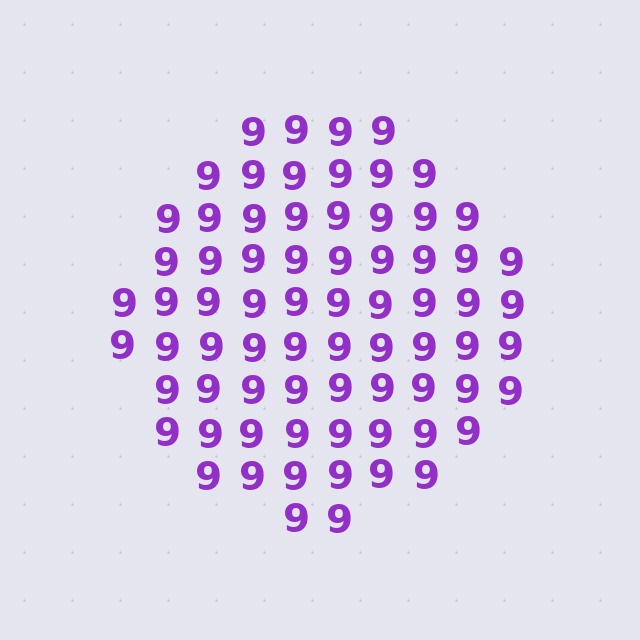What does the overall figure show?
The overall figure shows a circle.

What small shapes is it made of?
It is made of small digit 9's.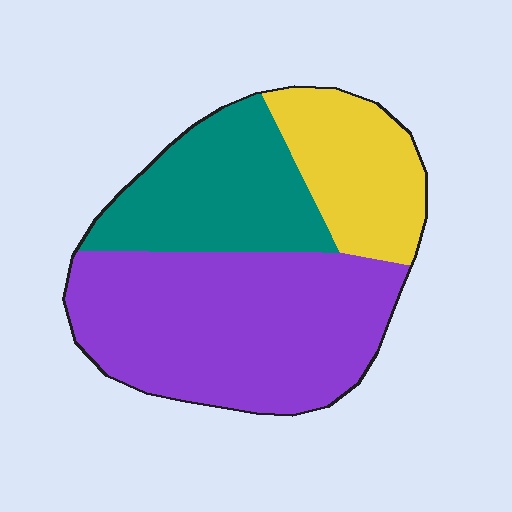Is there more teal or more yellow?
Teal.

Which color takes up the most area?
Purple, at roughly 50%.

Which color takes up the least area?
Yellow, at roughly 20%.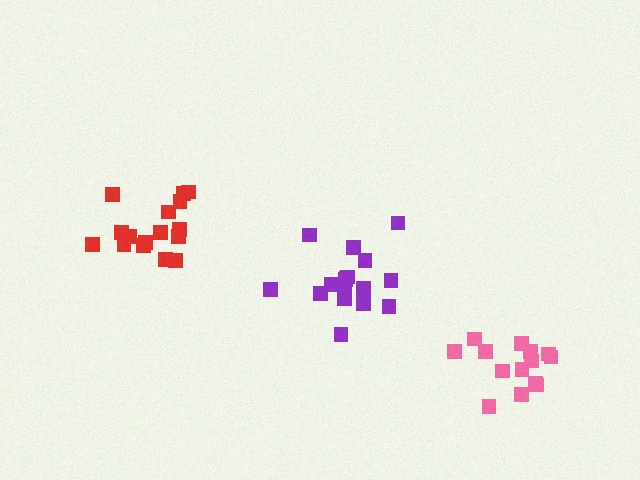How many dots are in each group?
Group 1: 14 dots, Group 2: 17 dots, Group 3: 16 dots (47 total).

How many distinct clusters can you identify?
There are 3 distinct clusters.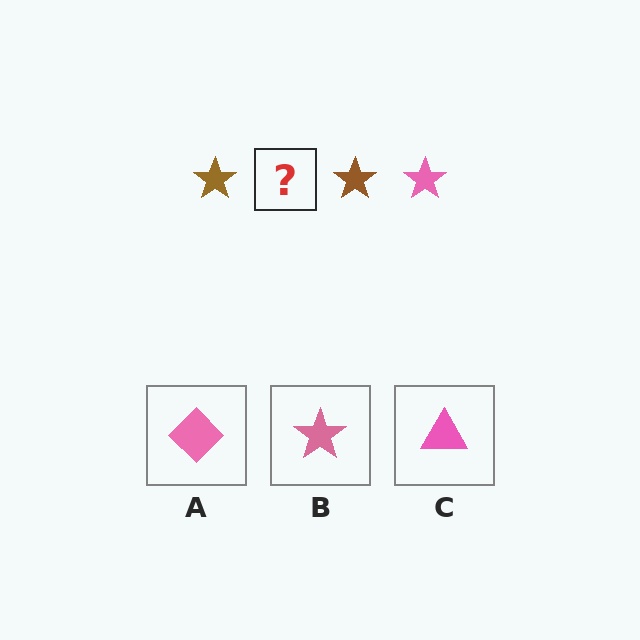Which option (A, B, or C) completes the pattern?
B.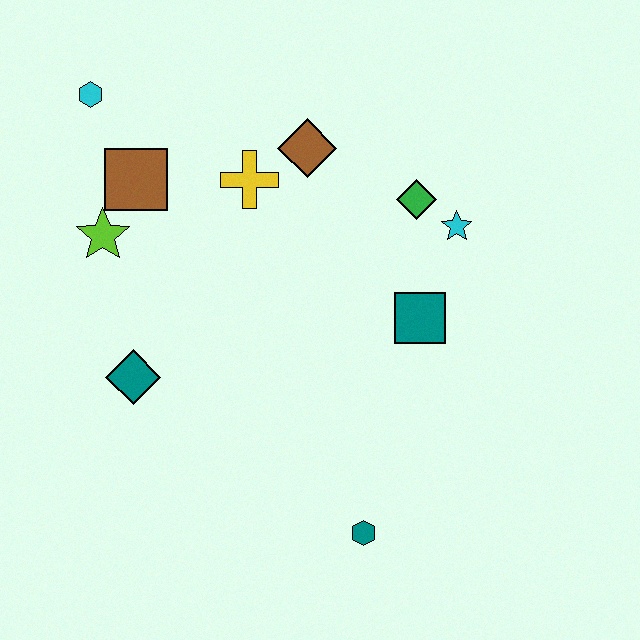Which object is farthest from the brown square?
The teal hexagon is farthest from the brown square.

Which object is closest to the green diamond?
The cyan star is closest to the green diamond.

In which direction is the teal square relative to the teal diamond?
The teal square is to the right of the teal diamond.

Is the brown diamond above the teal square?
Yes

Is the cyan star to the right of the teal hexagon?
Yes